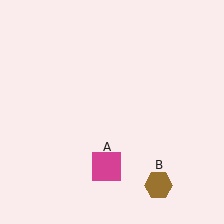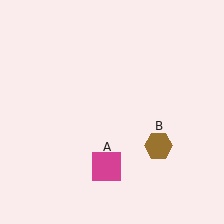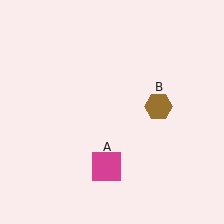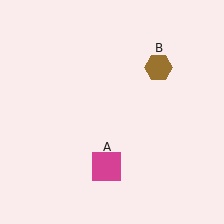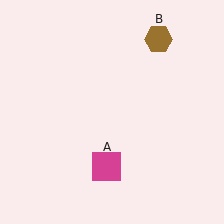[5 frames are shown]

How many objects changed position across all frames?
1 object changed position: brown hexagon (object B).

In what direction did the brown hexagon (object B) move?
The brown hexagon (object B) moved up.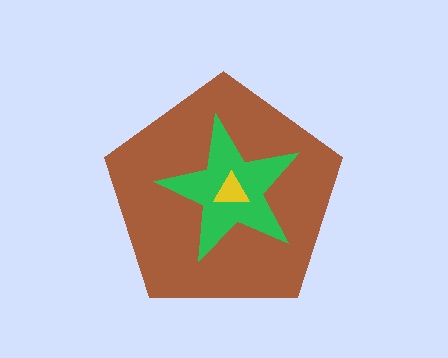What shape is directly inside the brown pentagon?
The green star.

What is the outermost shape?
The brown pentagon.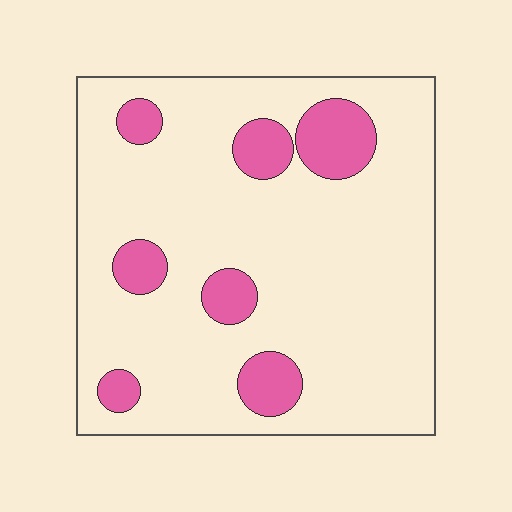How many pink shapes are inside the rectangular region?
7.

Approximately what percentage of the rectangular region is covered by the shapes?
Approximately 15%.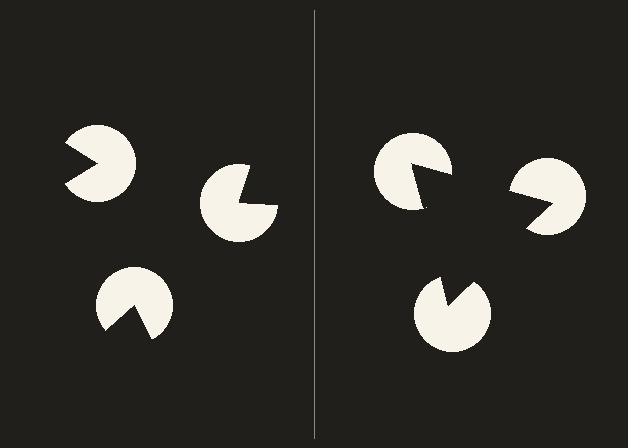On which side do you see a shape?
An illusory triangle appears on the right side. On the left side the wedge cuts are rotated, so no coherent shape forms.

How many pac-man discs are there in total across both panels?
6 — 3 on each side.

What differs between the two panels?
The pac-man discs are positioned identically on both sides; only the wedge orientations differ. On the right they align to a triangle; on the left they are misaligned.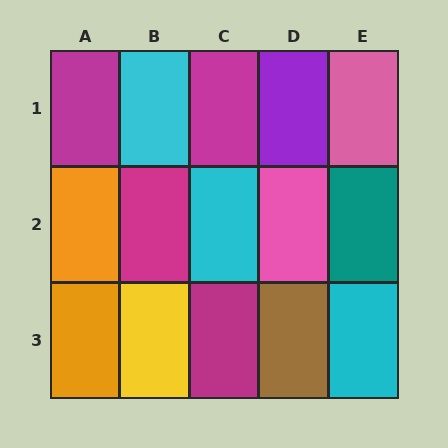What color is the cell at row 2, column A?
Orange.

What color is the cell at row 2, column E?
Teal.